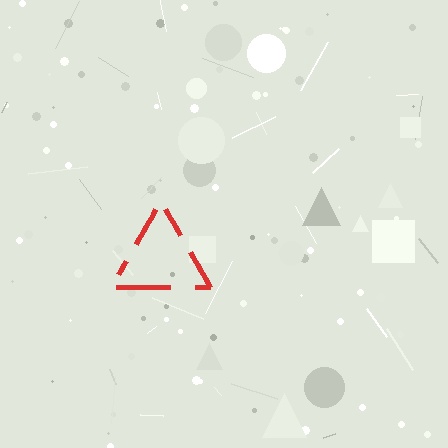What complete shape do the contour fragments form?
The contour fragments form a triangle.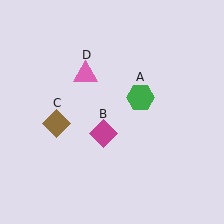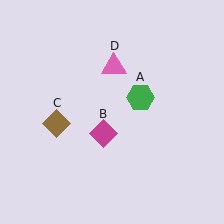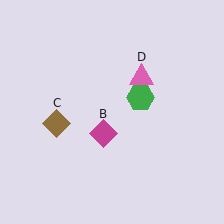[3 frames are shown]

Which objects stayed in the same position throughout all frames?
Green hexagon (object A) and magenta diamond (object B) and brown diamond (object C) remained stationary.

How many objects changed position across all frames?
1 object changed position: pink triangle (object D).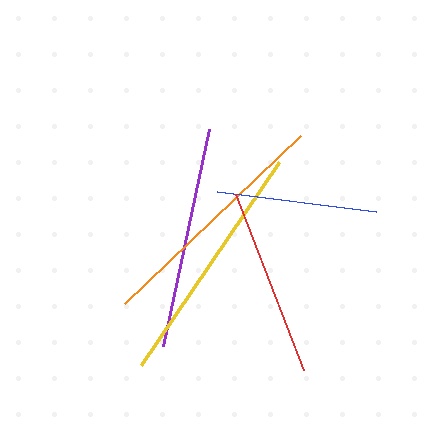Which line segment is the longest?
The yellow line is the longest at approximately 245 pixels.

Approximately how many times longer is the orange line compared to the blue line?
The orange line is approximately 1.5 times the length of the blue line.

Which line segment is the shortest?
The blue line is the shortest at approximately 161 pixels.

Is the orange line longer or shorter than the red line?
The orange line is longer than the red line.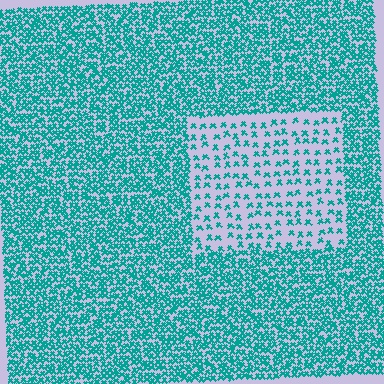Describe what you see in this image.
The image contains small teal elements arranged at two different densities. A rectangle-shaped region is visible where the elements are less densely packed than the surrounding area.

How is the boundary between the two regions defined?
The boundary is defined by a change in element density (approximately 2.7x ratio). All elements are the same color, size, and shape.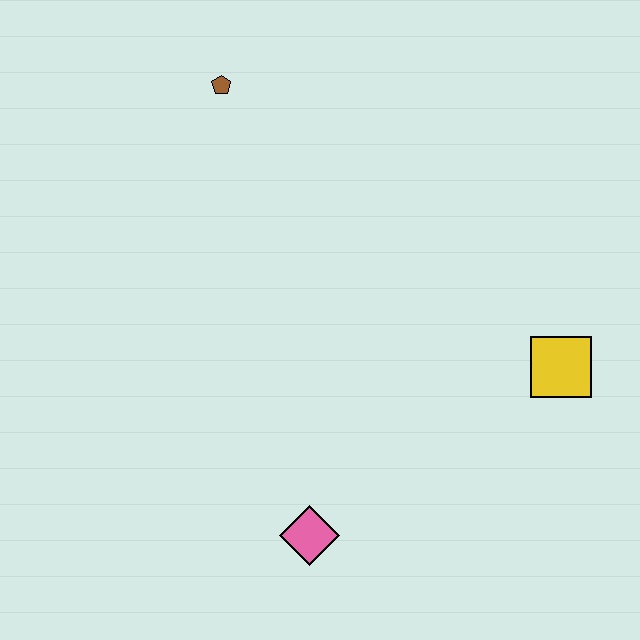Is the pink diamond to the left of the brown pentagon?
No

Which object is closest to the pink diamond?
The yellow square is closest to the pink diamond.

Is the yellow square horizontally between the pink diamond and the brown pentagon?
No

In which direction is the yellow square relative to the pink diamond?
The yellow square is to the right of the pink diamond.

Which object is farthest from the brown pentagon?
The pink diamond is farthest from the brown pentagon.